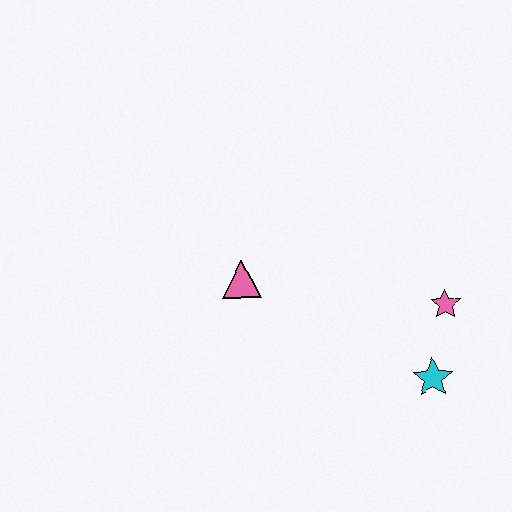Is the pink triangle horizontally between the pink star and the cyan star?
No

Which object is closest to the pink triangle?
The pink star is closest to the pink triangle.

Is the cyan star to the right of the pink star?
No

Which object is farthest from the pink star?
The pink triangle is farthest from the pink star.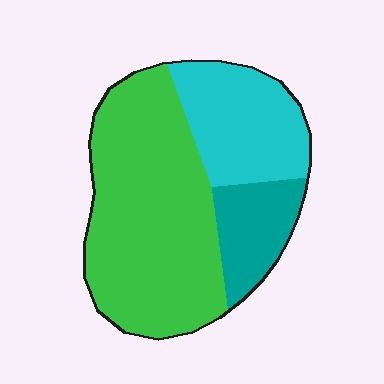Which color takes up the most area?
Green, at roughly 60%.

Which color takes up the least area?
Teal, at roughly 15%.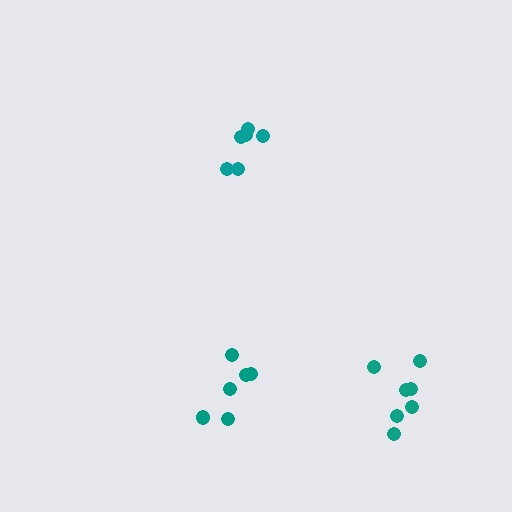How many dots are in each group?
Group 1: 6 dots, Group 2: 7 dots, Group 3: 6 dots (19 total).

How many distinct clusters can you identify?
There are 3 distinct clusters.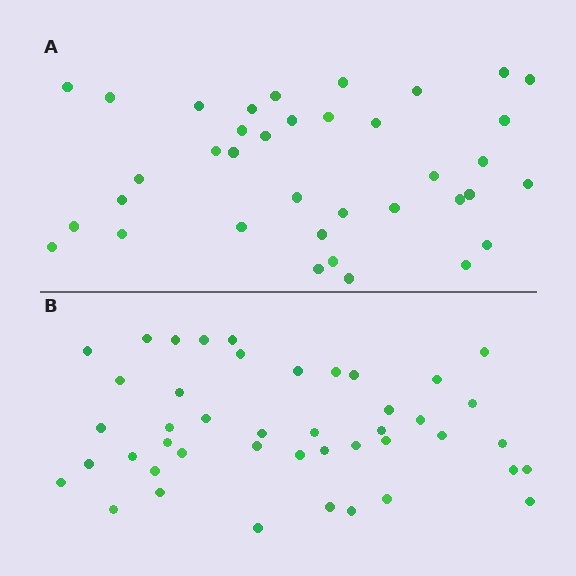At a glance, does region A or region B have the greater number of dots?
Region B (the bottom region) has more dots.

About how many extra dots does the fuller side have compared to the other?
Region B has roughly 8 or so more dots than region A.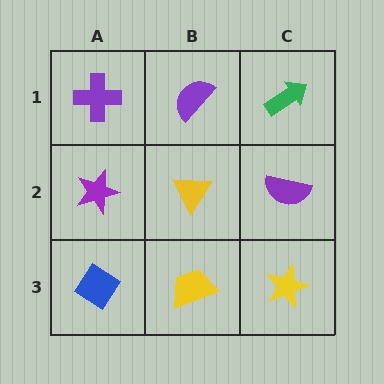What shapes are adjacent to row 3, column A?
A purple star (row 2, column A), a yellow trapezoid (row 3, column B).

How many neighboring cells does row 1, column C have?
2.